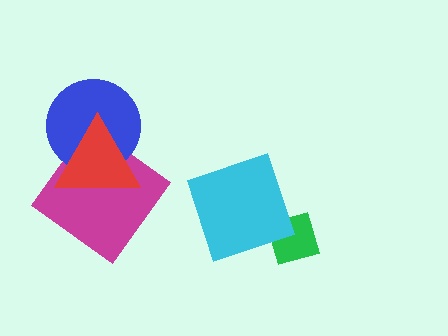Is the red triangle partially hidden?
No, no other shape covers it.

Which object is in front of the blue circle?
The red triangle is in front of the blue circle.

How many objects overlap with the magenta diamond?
2 objects overlap with the magenta diamond.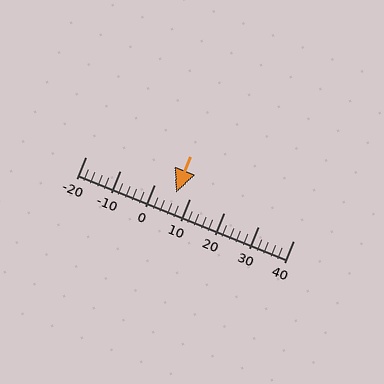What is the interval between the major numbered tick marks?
The major tick marks are spaced 10 units apart.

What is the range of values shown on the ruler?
The ruler shows values from -20 to 40.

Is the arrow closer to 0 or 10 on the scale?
The arrow is closer to 10.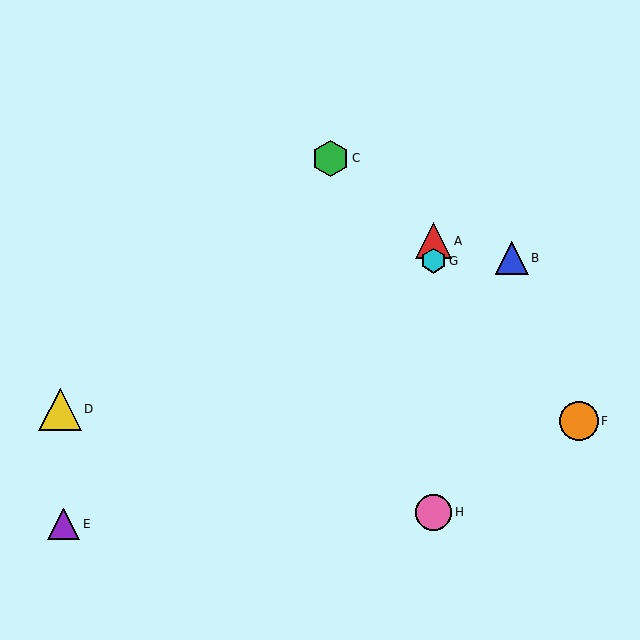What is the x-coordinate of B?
Object B is at x≈512.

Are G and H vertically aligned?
Yes, both are at x≈434.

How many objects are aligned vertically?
3 objects (A, G, H) are aligned vertically.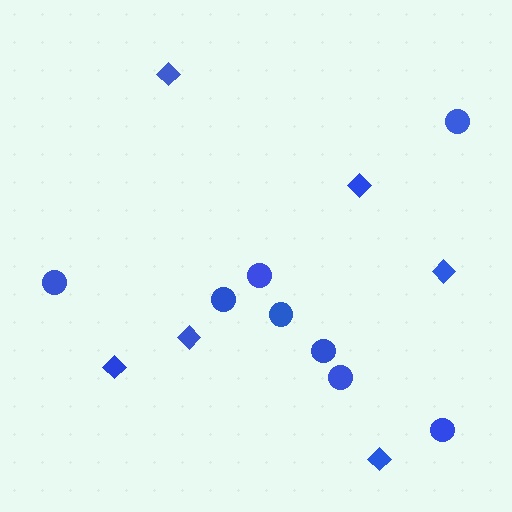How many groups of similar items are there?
There are 2 groups: one group of circles (8) and one group of diamonds (6).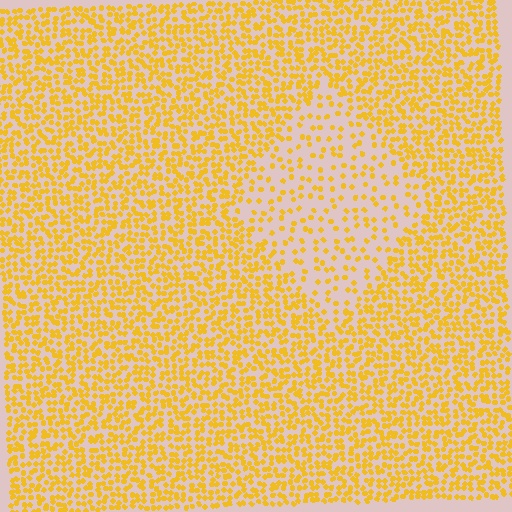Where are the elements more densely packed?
The elements are more densely packed outside the diamond boundary.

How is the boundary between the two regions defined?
The boundary is defined by a change in element density (approximately 2.4x ratio). All elements are the same color, size, and shape.